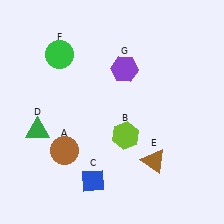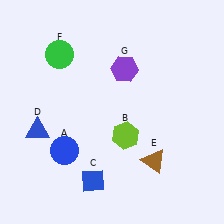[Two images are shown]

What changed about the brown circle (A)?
In Image 1, A is brown. In Image 2, it changed to blue.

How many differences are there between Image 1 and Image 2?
There are 2 differences between the two images.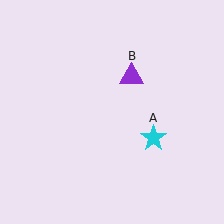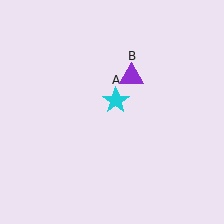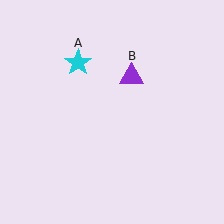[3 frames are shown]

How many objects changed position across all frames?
1 object changed position: cyan star (object A).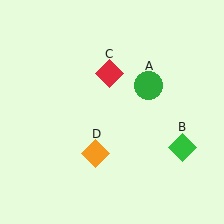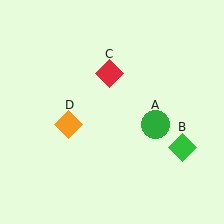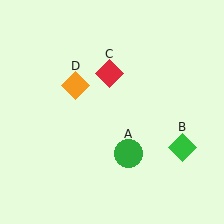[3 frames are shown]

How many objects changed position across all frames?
2 objects changed position: green circle (object A), orange diamond (object D).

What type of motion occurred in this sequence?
The green circle (object A), orange diamond (object D) rotated clockwise around the center of the scene.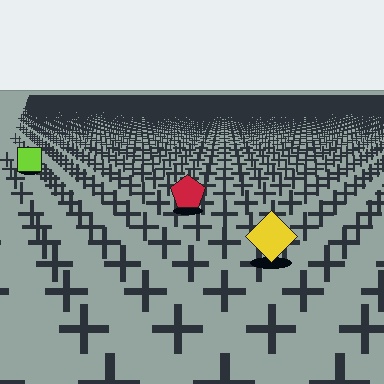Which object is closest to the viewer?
The yellow diamond is closest. The texture marks near it are larger and more spread out.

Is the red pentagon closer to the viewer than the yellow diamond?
No. The yellow diamond is closer — you can tell from the texture gradient: the ground texture is coarser near it.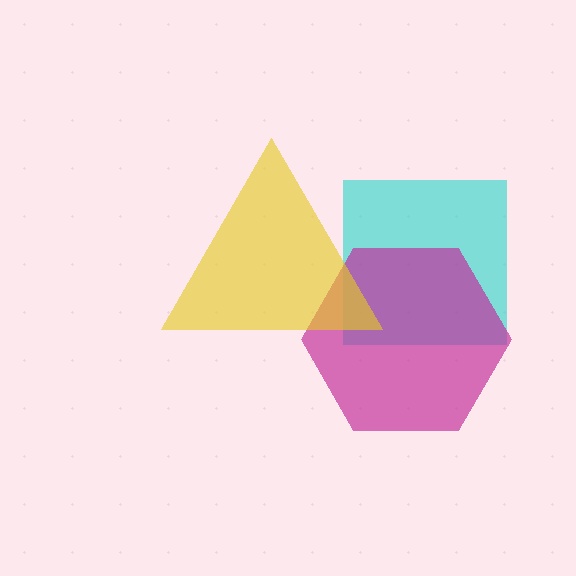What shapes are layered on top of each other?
The layered shapes are: a cyan square, a magenta hexagon, a yellow triangle.